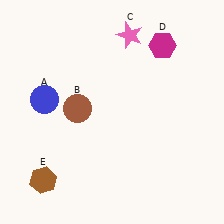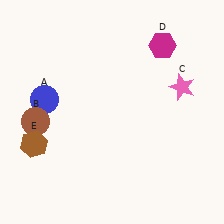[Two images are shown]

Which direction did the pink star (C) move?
The pink star (C) moved right.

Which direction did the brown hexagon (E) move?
The brown hexagon (E) moved up.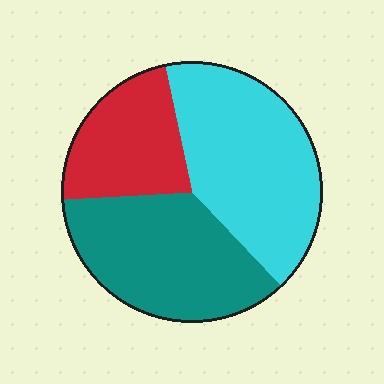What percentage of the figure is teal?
Teal covers roughly 35% of the figure.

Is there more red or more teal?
Teal.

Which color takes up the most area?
Cyan, at roughly 40%.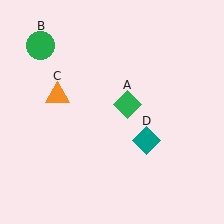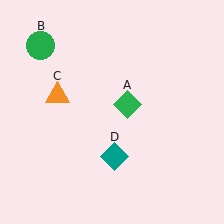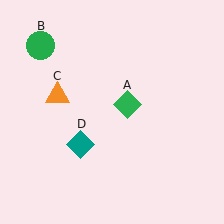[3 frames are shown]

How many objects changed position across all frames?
1 object changed position: teal diamond (object D).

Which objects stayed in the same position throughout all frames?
Green diamond (object A) and green circle (object B) and orange triangle (object C) remained stationary.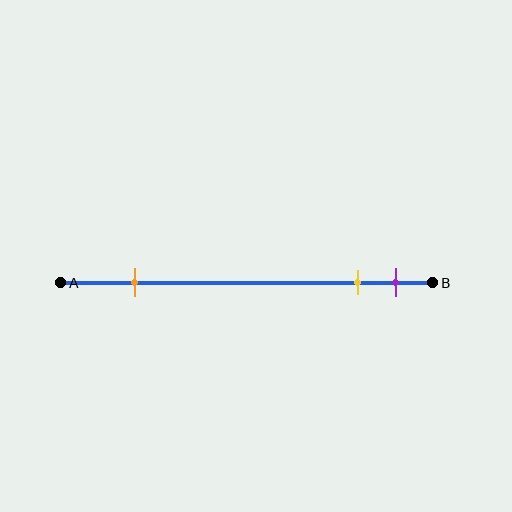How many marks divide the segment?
There are 3 marks dividing the segment.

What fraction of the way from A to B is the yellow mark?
The yellow mark is approximately 80% (0.8) of the way from A to B.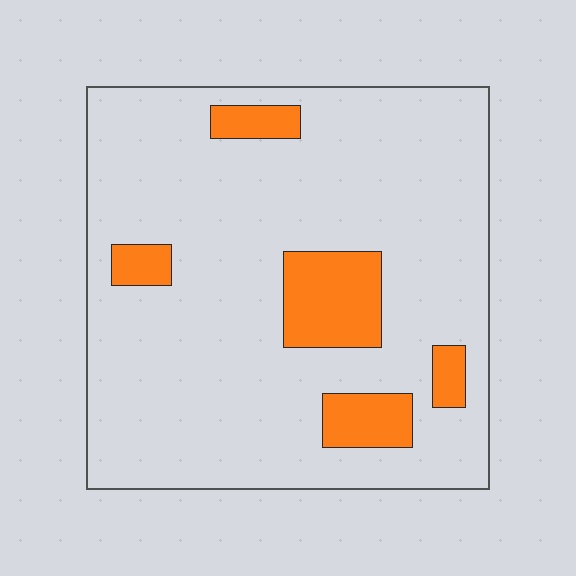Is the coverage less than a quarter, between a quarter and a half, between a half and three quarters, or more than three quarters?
Less than a quarter.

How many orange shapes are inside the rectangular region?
5.